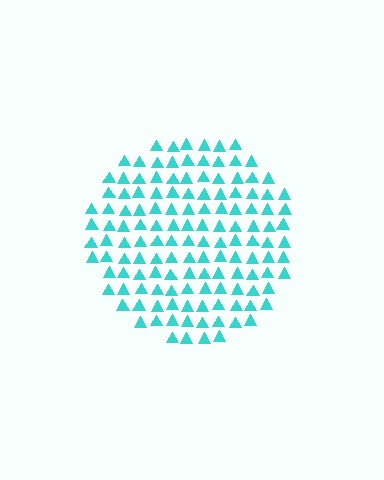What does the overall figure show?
The overall figure shows a circle.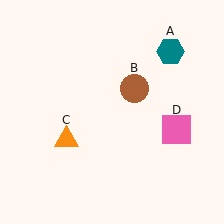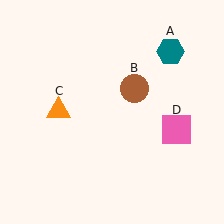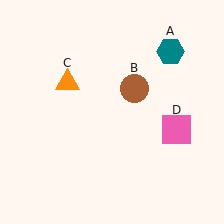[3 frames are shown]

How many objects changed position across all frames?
1 object changed position: orange triangle (object C).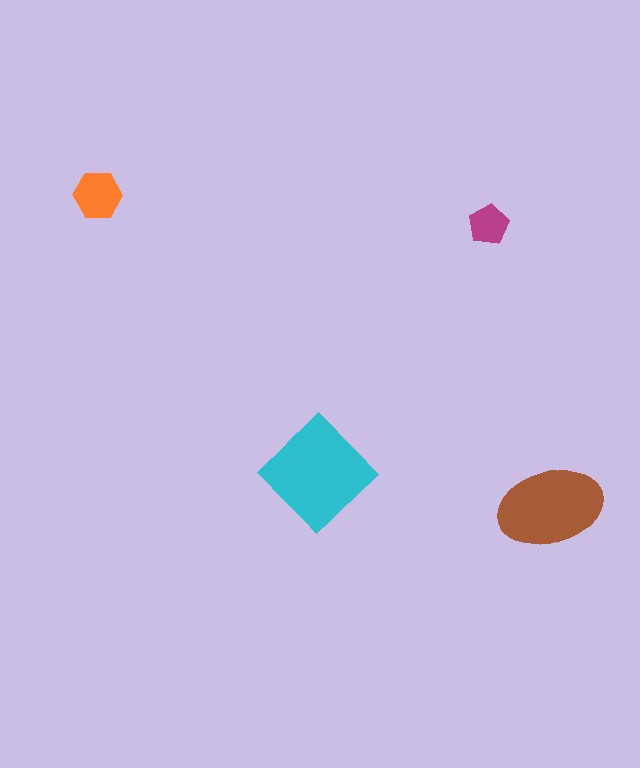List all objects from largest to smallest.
The cyan diamond, the brown ellipse, the orange hexagon, the magenta pentagon.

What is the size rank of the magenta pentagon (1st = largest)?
4th.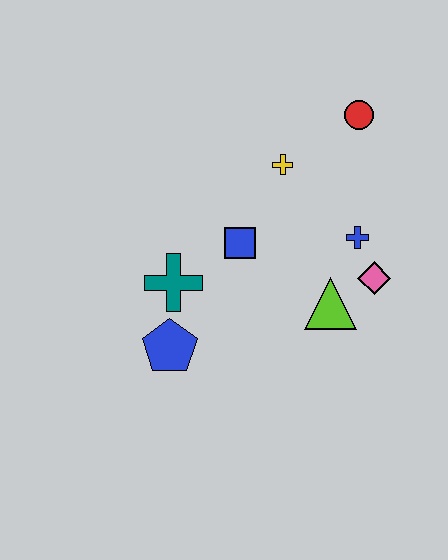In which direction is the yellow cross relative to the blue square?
The yellow cross is above the blue square.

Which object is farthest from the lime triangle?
The red circle is farthest from the lime triangle.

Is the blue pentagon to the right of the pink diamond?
No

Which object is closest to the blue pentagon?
The teal cross is closest to the blue pentagon.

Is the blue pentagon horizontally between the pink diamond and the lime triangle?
No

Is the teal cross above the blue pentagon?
Yes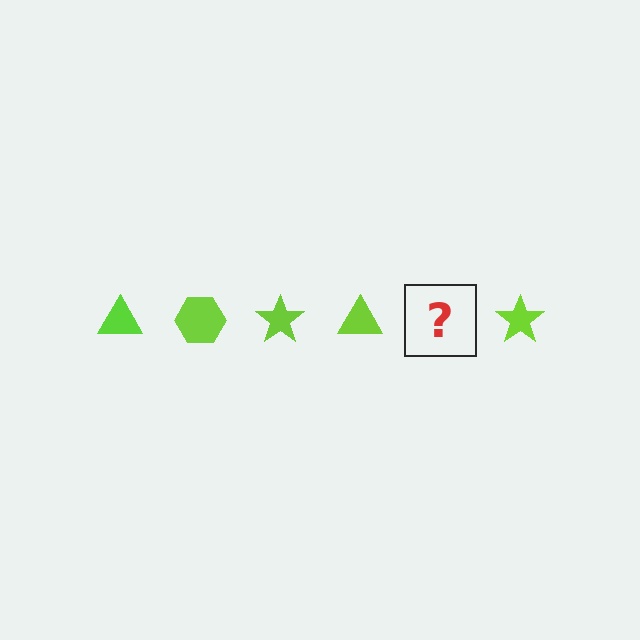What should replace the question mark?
The question mark should be replaced with a lime hexagon.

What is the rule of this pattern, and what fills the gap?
The rule is that the pattern cycles through triangle, hexagon, star shapes in lime. The gap should be filled with a lime hexagon.